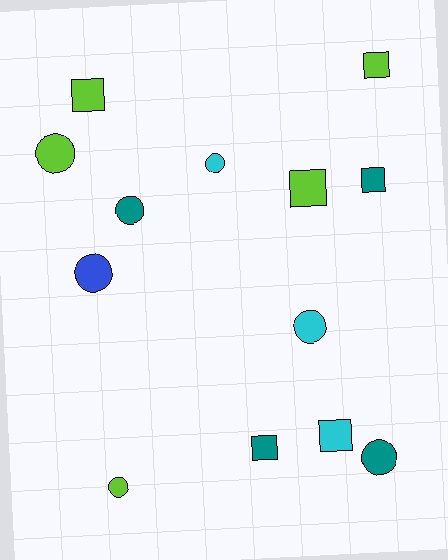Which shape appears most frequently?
Circle, with 7 objects.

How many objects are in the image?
There are 13 objects.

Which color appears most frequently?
Lime, with 5 objects.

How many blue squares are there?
There are no blue squares.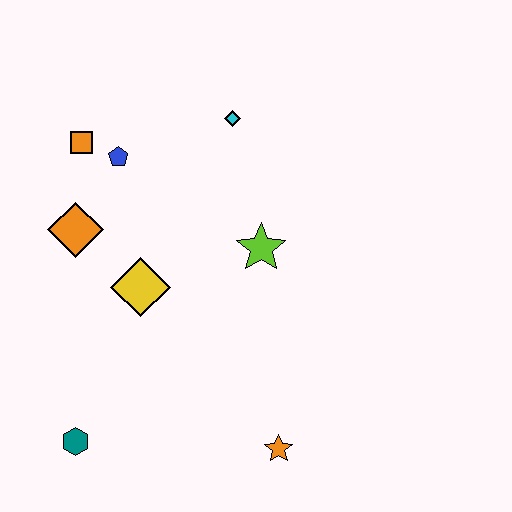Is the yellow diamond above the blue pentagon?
No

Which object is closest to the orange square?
The blue pentagon is closest to the orange square.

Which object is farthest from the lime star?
The teal hexagon is farthest from the lime star.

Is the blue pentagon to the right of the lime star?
No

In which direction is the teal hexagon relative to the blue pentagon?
The teal hexagon is below the blue pentagon.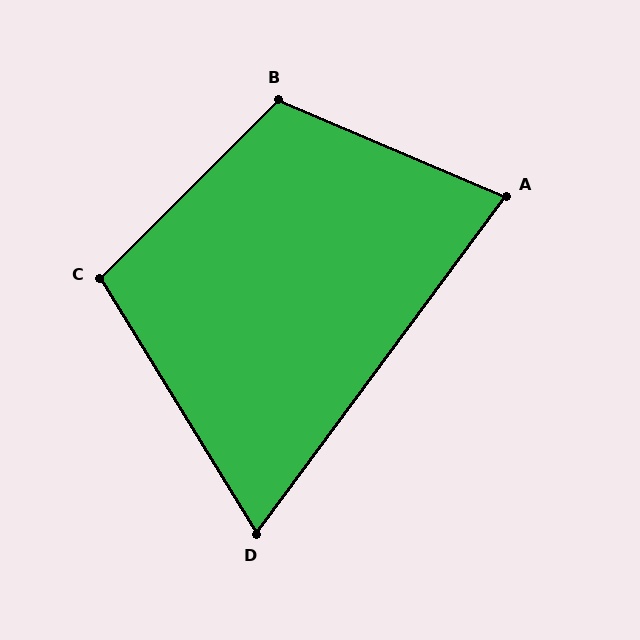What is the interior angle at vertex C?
Approximately 104 degrees (obtuse).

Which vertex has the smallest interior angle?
D, at approximately 68 degrees.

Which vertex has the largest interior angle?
B, at approximately 112 degrees.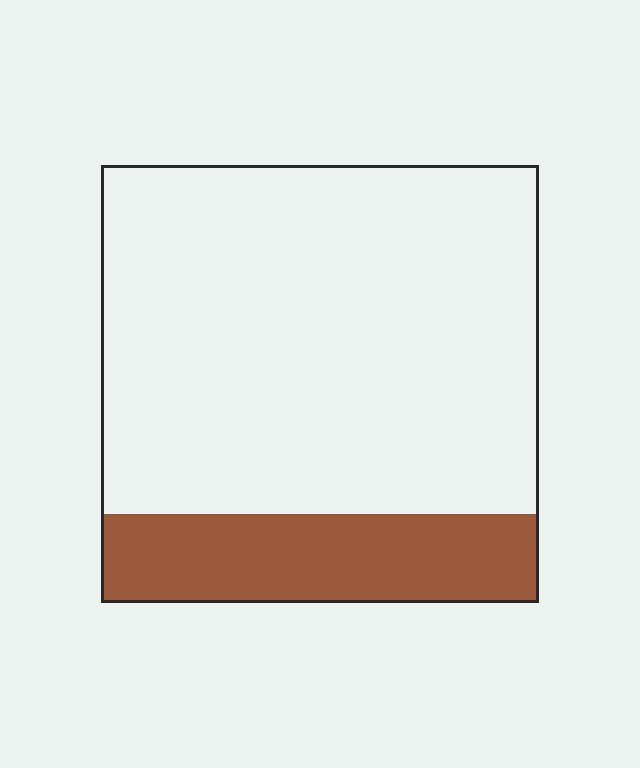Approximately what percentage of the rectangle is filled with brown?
Approximately 20%.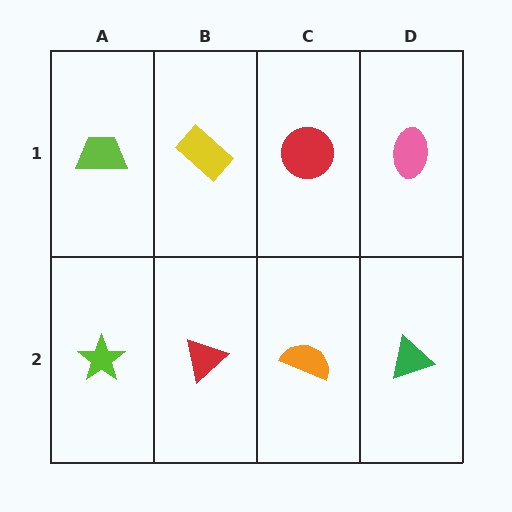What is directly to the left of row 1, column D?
A red circle.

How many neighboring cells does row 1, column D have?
2.